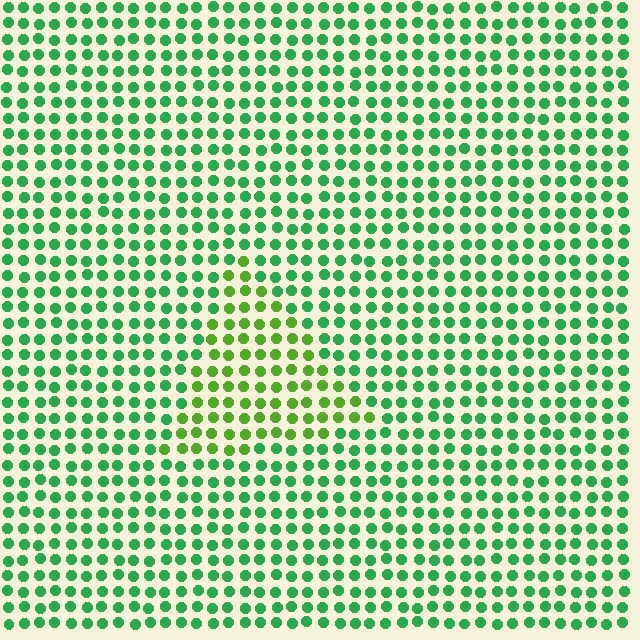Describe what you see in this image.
The image is filled with small green elements in a uniform arrangement. A triangle-shaped region is visible where the elements are tinted to a slightly different hue, forming a subtle color boundary.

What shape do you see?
I see a triangle.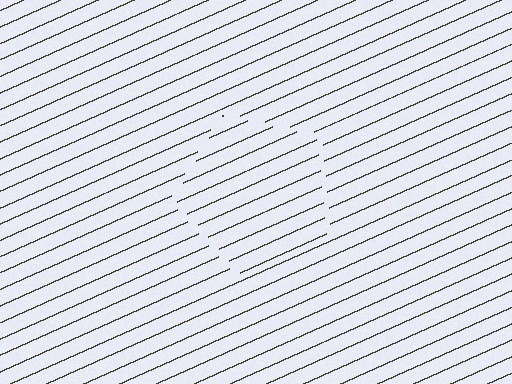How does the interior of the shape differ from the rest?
The interior of the shape contains the same grating, shifted by half a period — the contour is defined by the phase discontinuity where line-ends from the inner and outer gratings abut.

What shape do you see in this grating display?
An illusory pentagon. The interior of the shape contains the same grating, shifted by half a period — the contour is defined by the phase discontinuity where line-ends from the inner and outer gratings abut.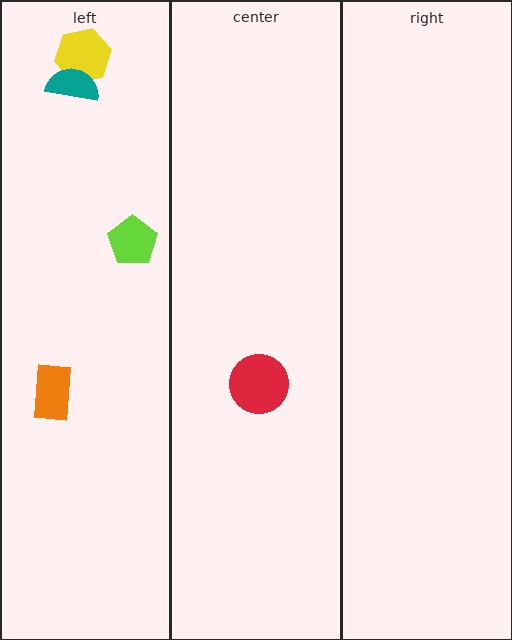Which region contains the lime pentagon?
The left region.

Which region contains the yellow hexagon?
The left region.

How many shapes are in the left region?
4.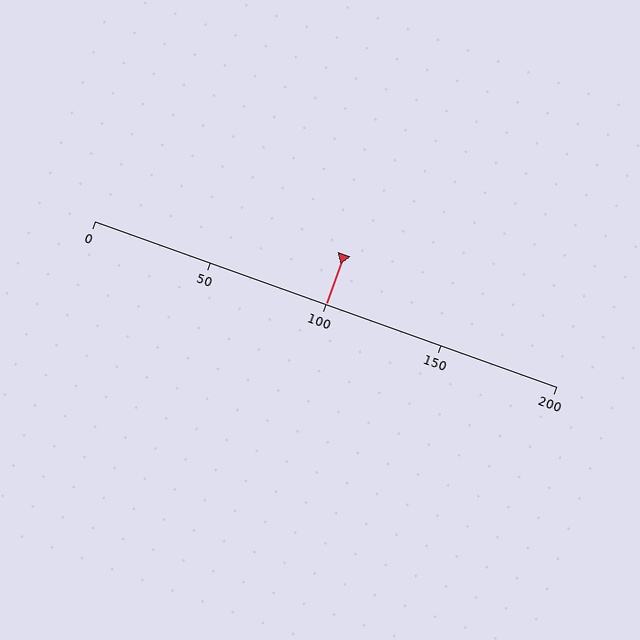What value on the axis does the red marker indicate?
The marker indicates approximately 100.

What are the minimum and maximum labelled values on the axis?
The axis runs from 0 to 200.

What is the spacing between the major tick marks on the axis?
The major ticks are spaced 50 apart.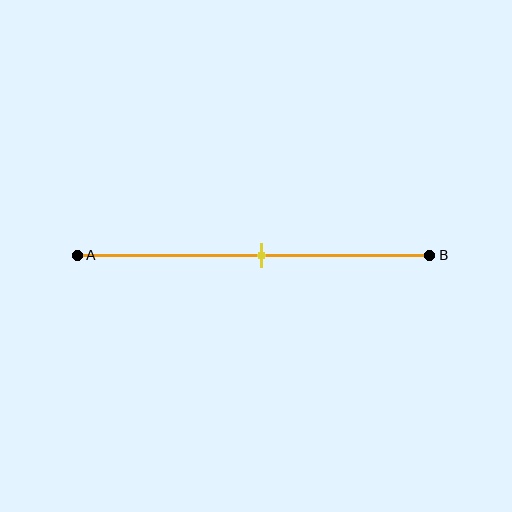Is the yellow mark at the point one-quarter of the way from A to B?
No, the mark is at about 50% from A, not at the 25% one-quarter point.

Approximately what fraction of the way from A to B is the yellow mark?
The yellow mark is approximately 50% of the way from A to B.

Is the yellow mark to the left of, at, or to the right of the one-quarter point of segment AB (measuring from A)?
The yellow mark is to the right of the one-quarter point of segment AB.